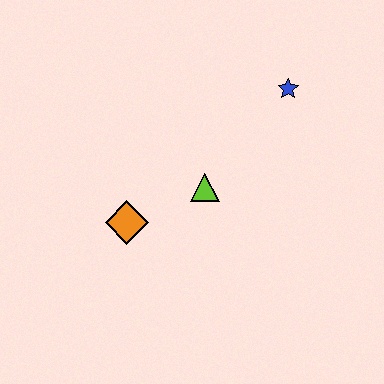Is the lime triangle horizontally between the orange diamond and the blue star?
Yes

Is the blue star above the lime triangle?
Yes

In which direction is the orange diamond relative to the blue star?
The orange diamond is to the left of the blue star.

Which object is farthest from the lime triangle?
The blue star is farthest from the lime triangle.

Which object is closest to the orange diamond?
The lime triangle is closest to the orange diamond.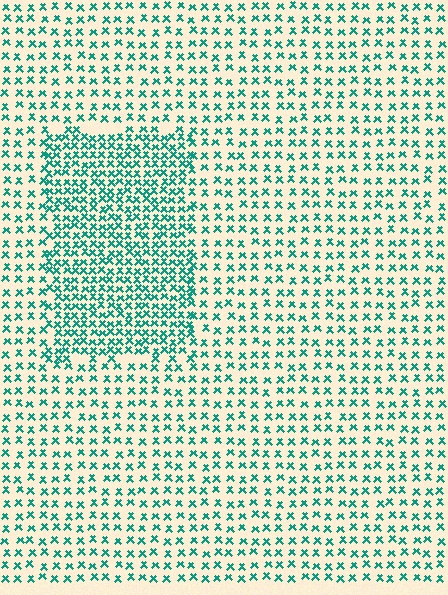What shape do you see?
I see a rectangle.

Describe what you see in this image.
The image contains small teal elements arranged at two different densities. A rectangle-shaped region is visible where the elements are more densely packed than the surrounding area.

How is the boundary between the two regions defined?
The boundary is defined by a change in element density (approximately 2.0x ratio). All elements are the same color, size, and shape.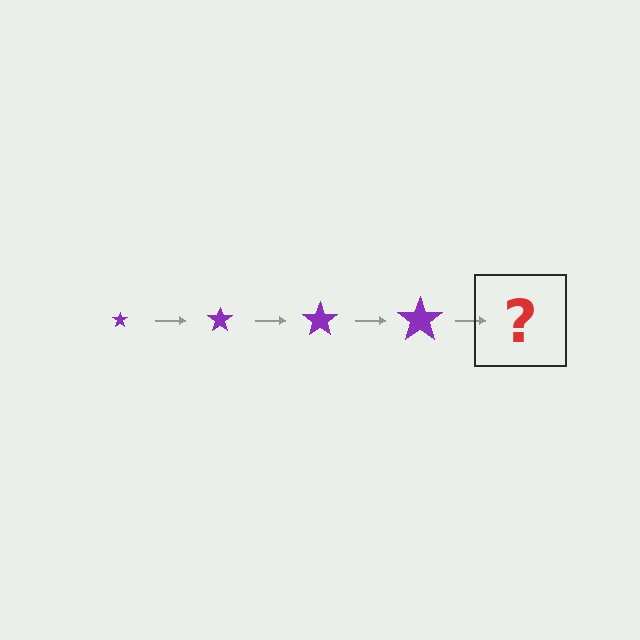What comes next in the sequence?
The next element should be a purple star, larger than the previous one.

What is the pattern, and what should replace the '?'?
The pattern is that the star gets progressively larger each step. The '?' should be a purple star, larger than the previous one.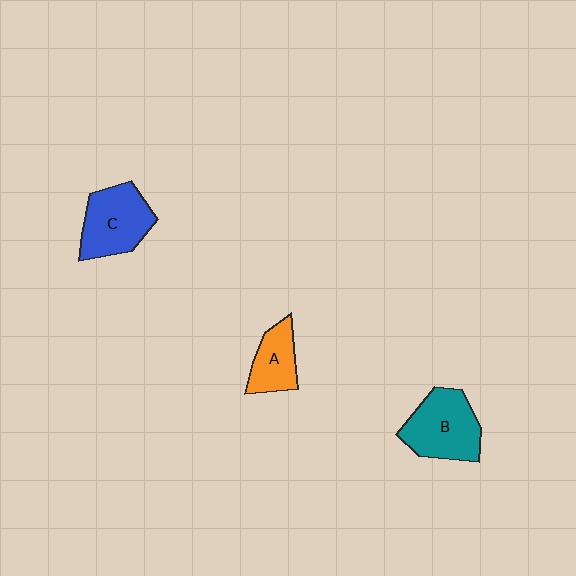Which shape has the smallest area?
Shape A (orange).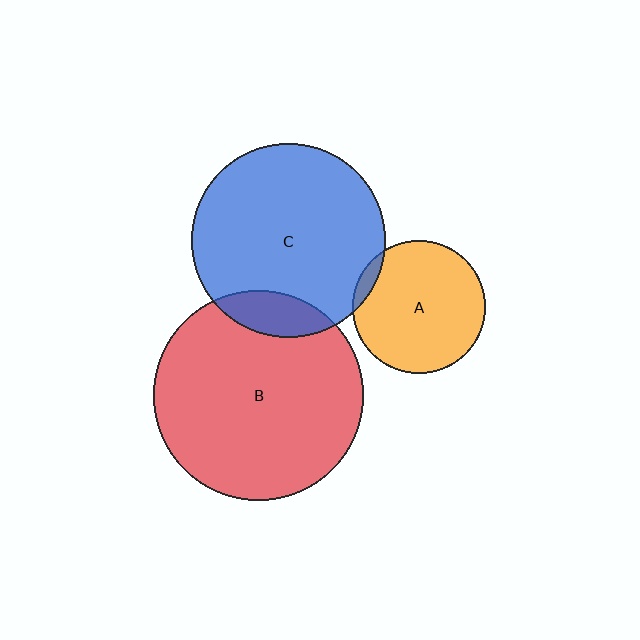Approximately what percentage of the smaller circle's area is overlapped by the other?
Approximately 5%.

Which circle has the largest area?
Circle B (red).